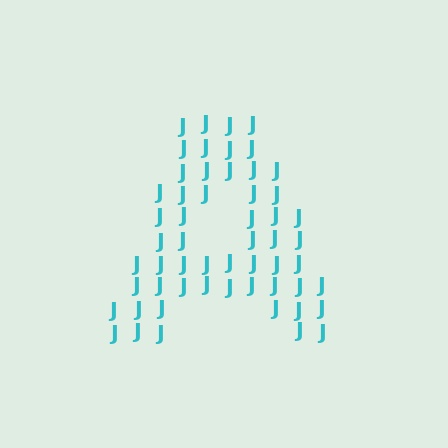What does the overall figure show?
The overall figure shows the letter A.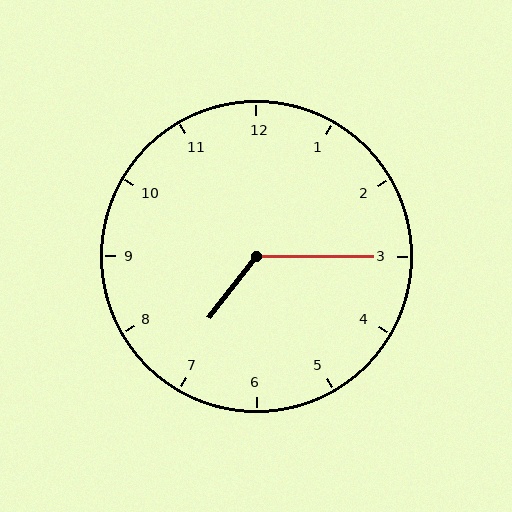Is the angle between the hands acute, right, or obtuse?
It is obtuse.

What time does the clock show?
7:15.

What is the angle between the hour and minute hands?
Approximately 128 degrees.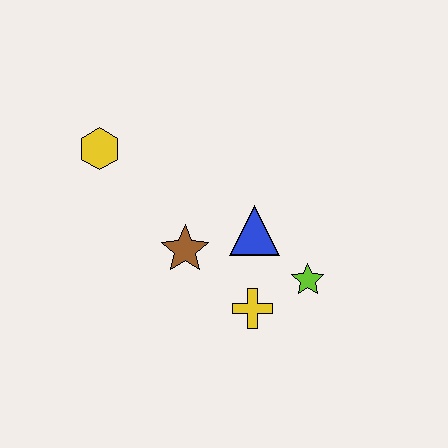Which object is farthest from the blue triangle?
The yellow hexagon is farthest from the blue triangle.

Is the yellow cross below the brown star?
Yes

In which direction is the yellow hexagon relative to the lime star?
The yellow hexagon is to the left of the lime star.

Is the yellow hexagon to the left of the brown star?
Yes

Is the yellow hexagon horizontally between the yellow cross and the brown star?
No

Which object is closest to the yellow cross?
The lime star is closest to the yellow cross.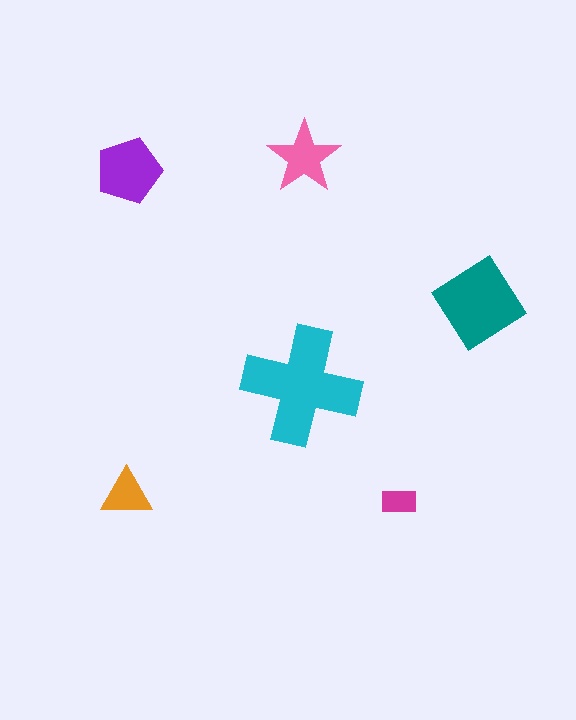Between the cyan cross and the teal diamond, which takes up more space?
The cyan cross.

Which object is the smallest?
The magenta rectangle.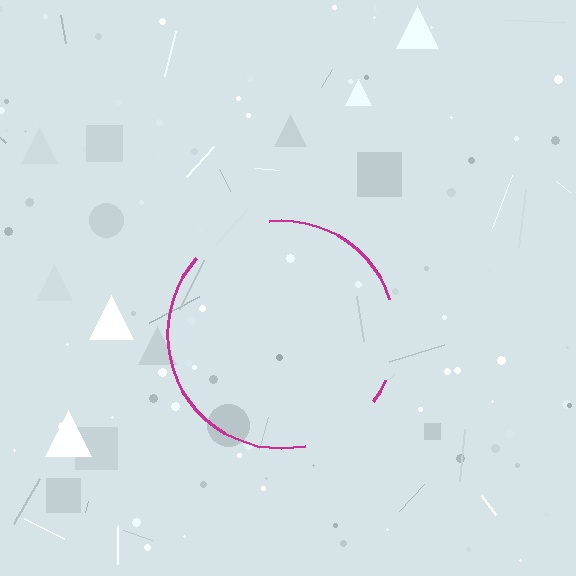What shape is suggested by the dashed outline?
The dashed outline suggests a circle.